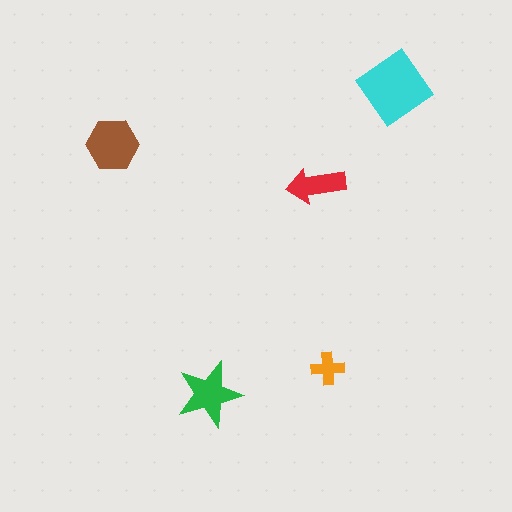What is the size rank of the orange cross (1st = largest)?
5th.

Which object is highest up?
The cyan diamond is topmost.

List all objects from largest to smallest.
The cyan diamond, the brown hexagon, the green star, the red arrow, the orange cross.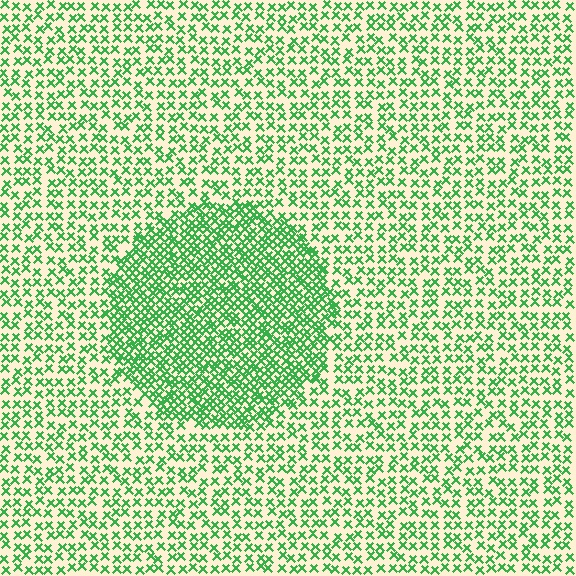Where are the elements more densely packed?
The elements are more densely packed inside the circle boundary.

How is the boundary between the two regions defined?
The boundary is defined by a change in element density (approximately 2.0x ratio). All elements are the same color, size, and shape.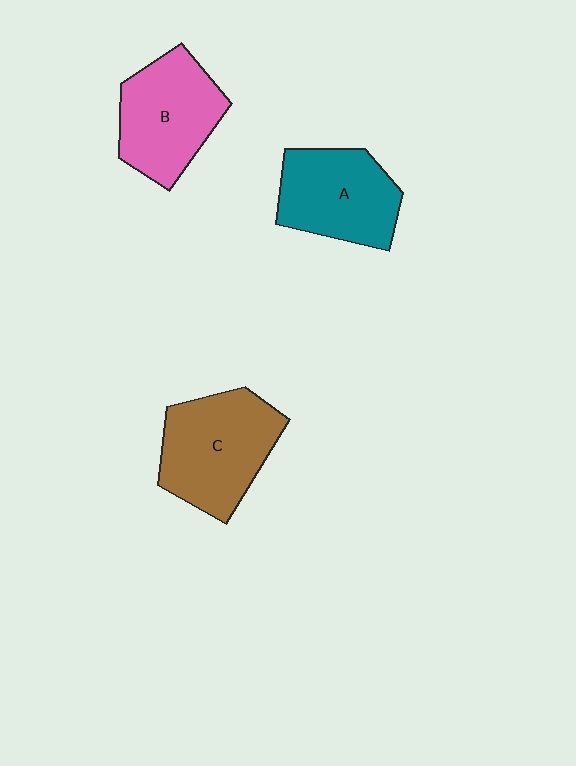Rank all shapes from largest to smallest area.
From largest to smallest: C (brown), B (pink), A (teal).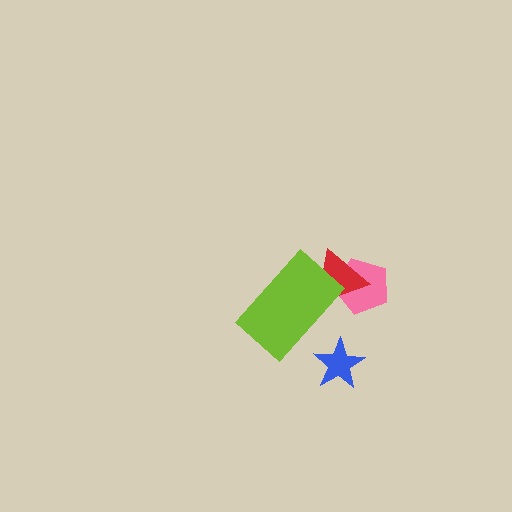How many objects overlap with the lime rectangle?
1 object overlaps with the lime rectangle.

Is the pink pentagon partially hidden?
Yes, it is partially covered by another shape.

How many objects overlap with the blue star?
0 objects overlap with the blue star.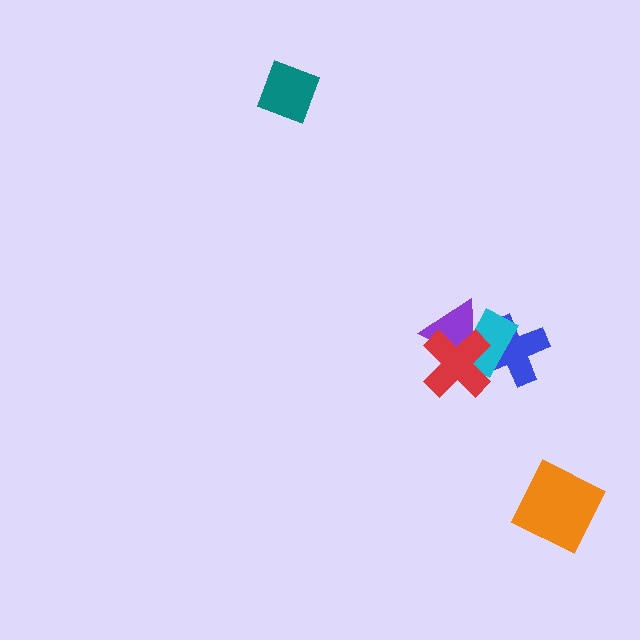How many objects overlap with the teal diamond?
0 objects overlap with the teal diamond.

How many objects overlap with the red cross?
3 objects overlap with the red cross.